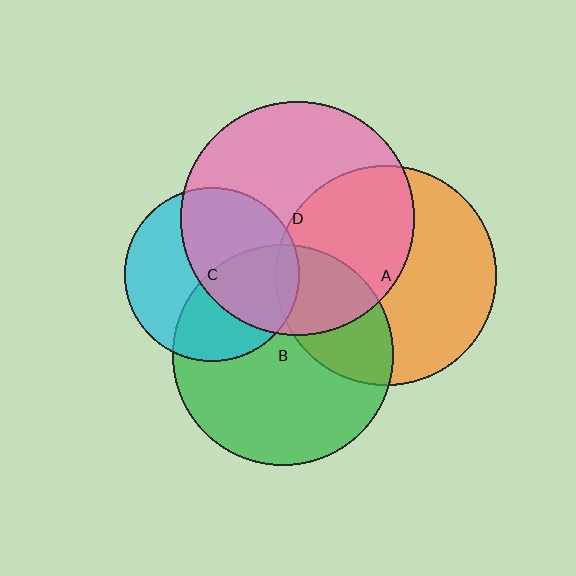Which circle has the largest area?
Circle D (pink).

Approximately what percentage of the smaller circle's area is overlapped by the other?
Approximately 45%.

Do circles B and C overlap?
Yes.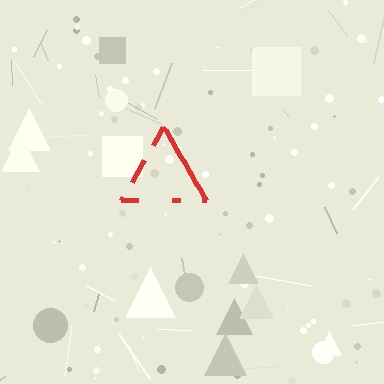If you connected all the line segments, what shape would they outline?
They would outline a triangle.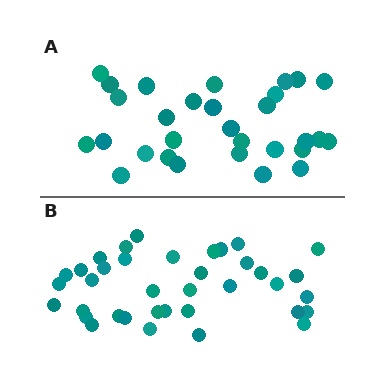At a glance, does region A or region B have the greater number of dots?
Region B (the bottom region) has more dots.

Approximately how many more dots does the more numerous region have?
Region B has roughly 8 or so more dots than region A.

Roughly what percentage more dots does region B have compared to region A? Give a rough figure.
About 25% more.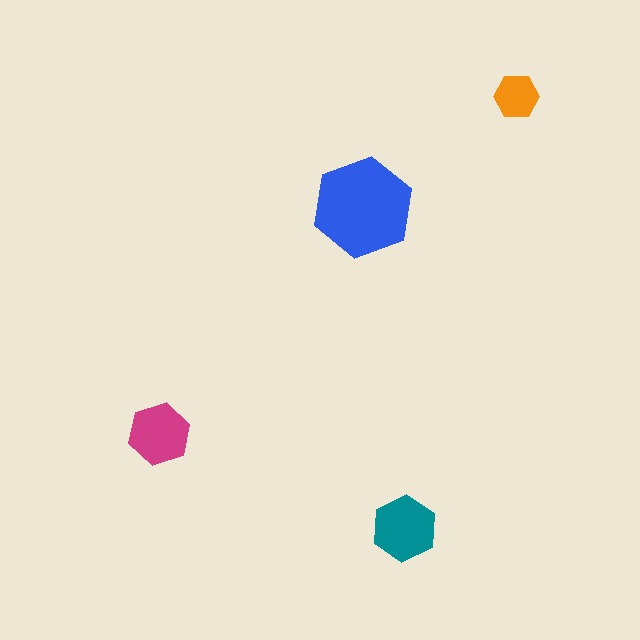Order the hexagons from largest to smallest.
the blue one, the teal one, the magenta one, the orange one.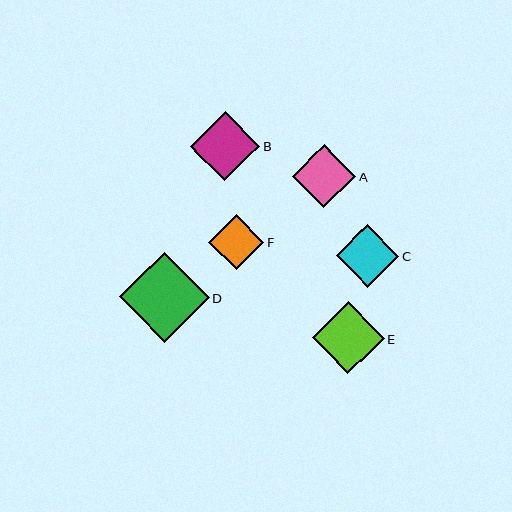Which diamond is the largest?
Diamond D is the largest with a size of approximately 90 pixels.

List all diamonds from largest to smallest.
From largest to smallest: D, E, B, A, C, F.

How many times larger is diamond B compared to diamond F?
Diamond B is approximately 1.2 times the size of diamond F.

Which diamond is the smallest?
Diamond F is the smallest with a size of approximately 56 pixels.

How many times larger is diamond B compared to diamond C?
Diamond B is approximately 1.1 times the size of diamond C.